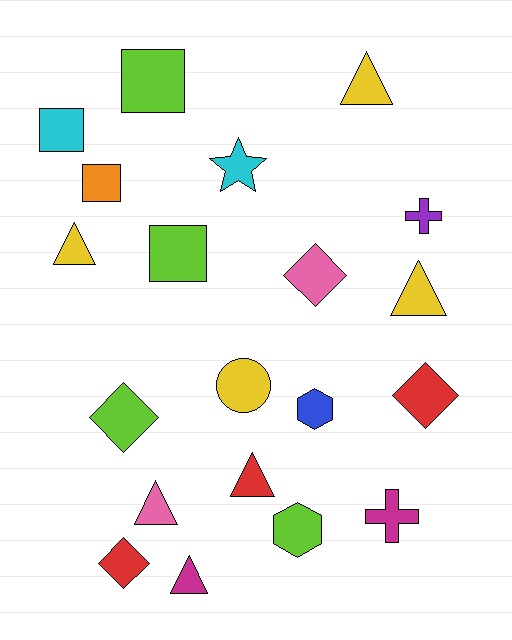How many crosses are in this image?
There are 2 crosses.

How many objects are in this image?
There are 20 objects.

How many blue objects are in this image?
There is 1 blue object.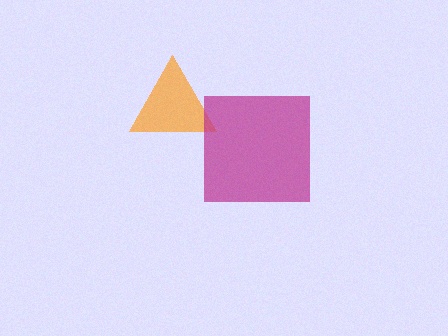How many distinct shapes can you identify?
There are 2 distinct shapes: an orange triangle, a magenta square.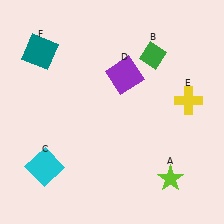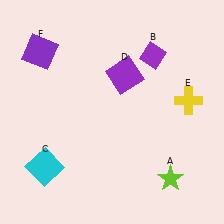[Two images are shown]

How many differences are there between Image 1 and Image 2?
There are 2 differences between the two images.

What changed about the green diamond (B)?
In Image 1, B is green. In Image 2, it changed to purple.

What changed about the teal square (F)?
In Image 1, F is teal. In Image 2, it changed to purple.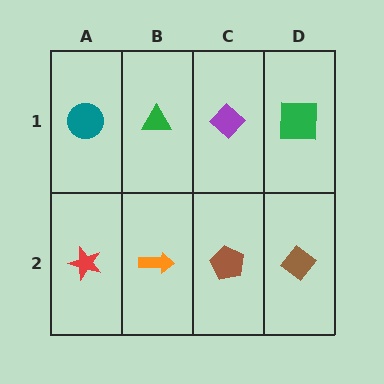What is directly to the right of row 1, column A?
A green triangle.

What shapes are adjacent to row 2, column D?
A green square (row 1, column D), a brown pentagon (row 2, column C).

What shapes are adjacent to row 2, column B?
A green triangle (row 1, column B), a red star (row 2, column A), a brown pentagon (row 2, column C).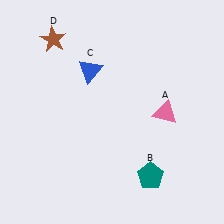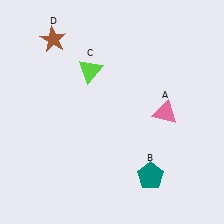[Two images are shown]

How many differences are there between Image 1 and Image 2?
There is 1 difference between the two images.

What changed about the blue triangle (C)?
In Image 1, C is blue. In Image 2, it changed to lime.